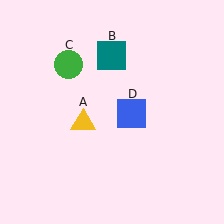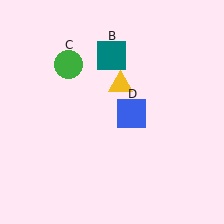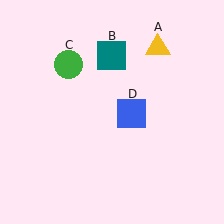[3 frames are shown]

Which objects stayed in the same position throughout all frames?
Teal square (object B) and green circle (object C) and blue square (object D) remained stationary.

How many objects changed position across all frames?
1 object changed position: yellow triangle (object A).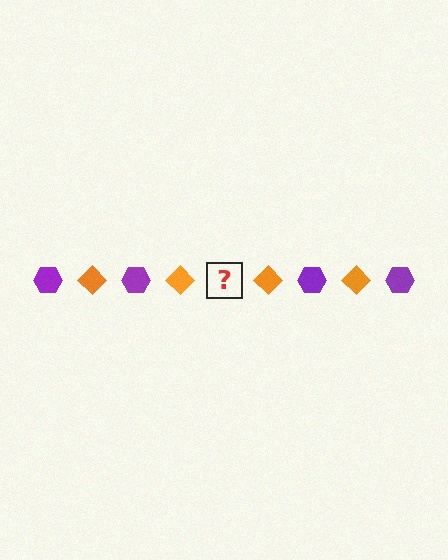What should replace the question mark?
The question mark should be replaced with a purple hexagon.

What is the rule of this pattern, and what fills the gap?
The rule is that the pattern alternates between purple hexagon and orange diamond. The gap should be filled with a purple hexagon.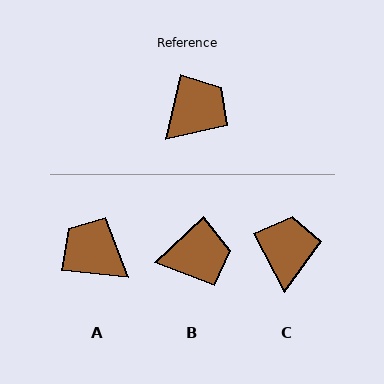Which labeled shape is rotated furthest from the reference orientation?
A, about 98 degrees away.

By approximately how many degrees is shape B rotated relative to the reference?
Approximately 33 degrees clockwise.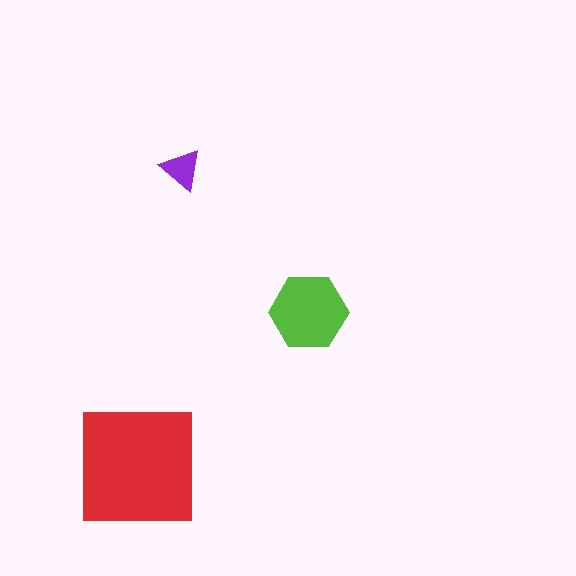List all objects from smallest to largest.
The purple triangle, the lime hexagon, the red square.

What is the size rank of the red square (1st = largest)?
1st.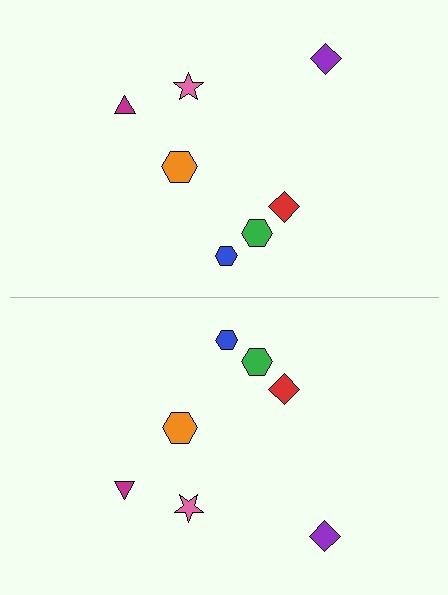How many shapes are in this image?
There are 14 shapes in this image.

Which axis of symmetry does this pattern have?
The pattern has a horizontal axis of symmetry running through the center of the image.